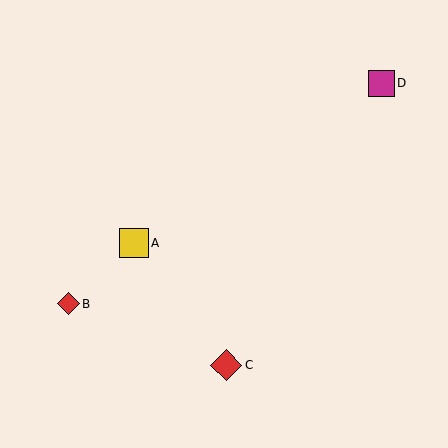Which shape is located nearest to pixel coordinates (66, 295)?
The red diamond (labeled B) at (69, 304) is nearest to that location.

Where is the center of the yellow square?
The center of the yellow square is at (134, 243).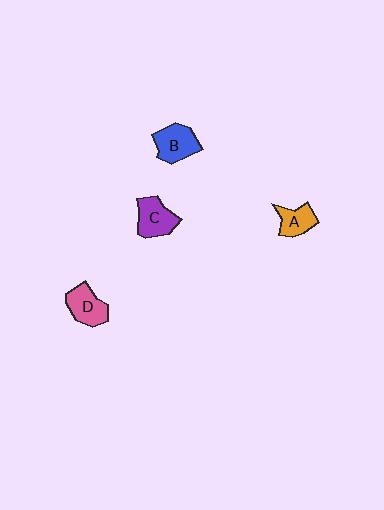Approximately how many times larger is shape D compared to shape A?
Approximately 1.3 times.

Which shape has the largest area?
Shape B (blue).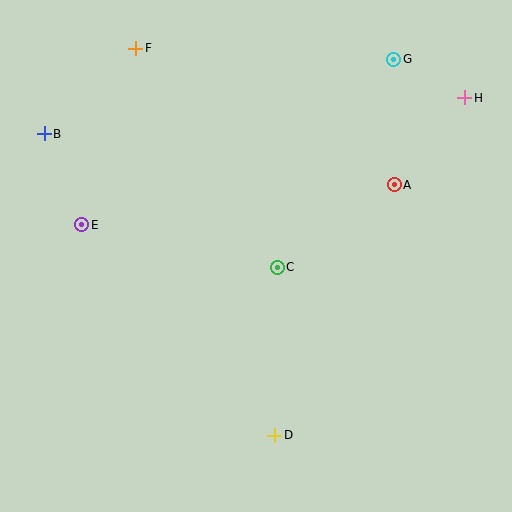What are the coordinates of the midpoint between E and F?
The midpoint between E and F is at (109, 136).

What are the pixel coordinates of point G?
Point G is at (394, 59).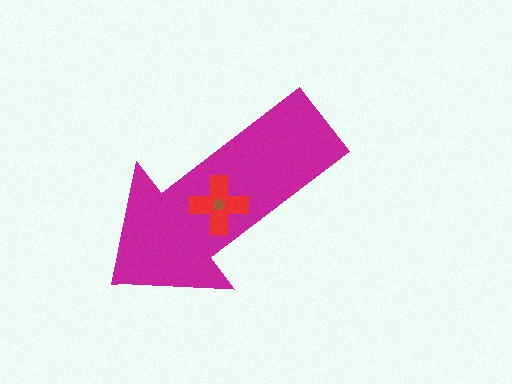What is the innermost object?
The brown pentagon.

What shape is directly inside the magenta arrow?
The red cross.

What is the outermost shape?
The magenta arrow.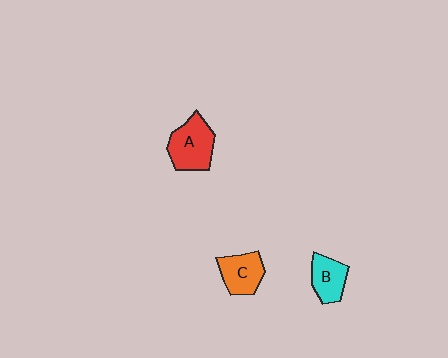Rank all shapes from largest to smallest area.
From largest to smallest: A (red), C (orange), B (cyan).